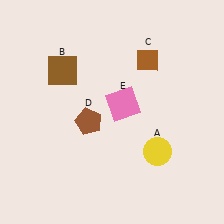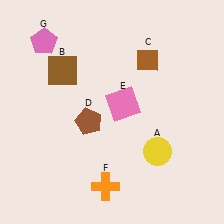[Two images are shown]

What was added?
An orange cross (F), a pink pentagon (G) were added in Image 2.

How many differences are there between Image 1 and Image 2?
There are 2 differences between the two images.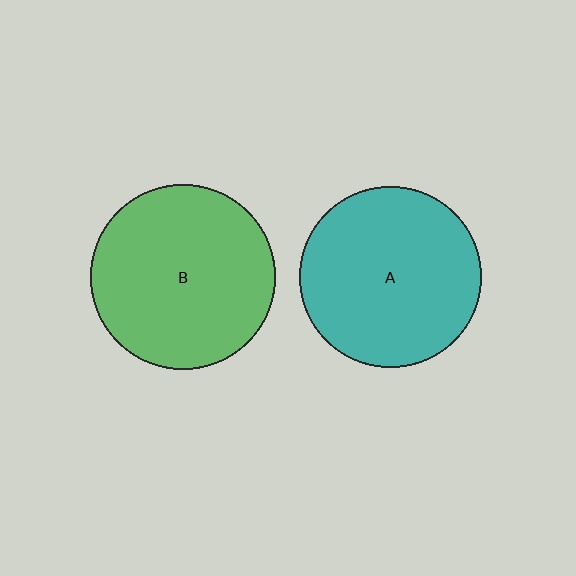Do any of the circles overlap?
No, none of the circles overlap.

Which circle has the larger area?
Circle B (green).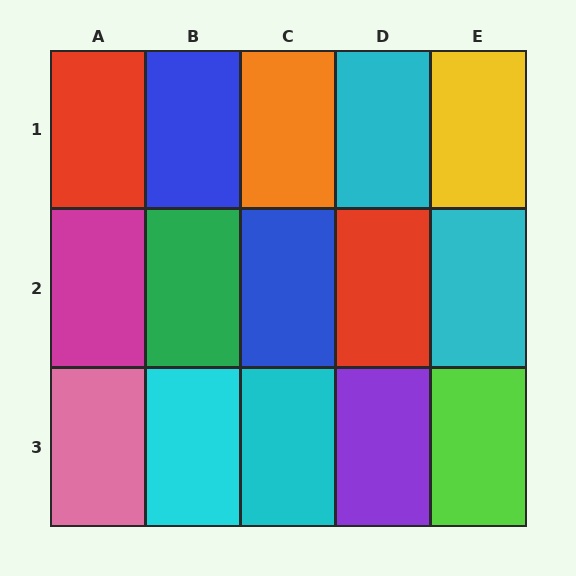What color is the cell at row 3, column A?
Pink.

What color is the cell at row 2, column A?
Magenta.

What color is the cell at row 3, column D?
Purple.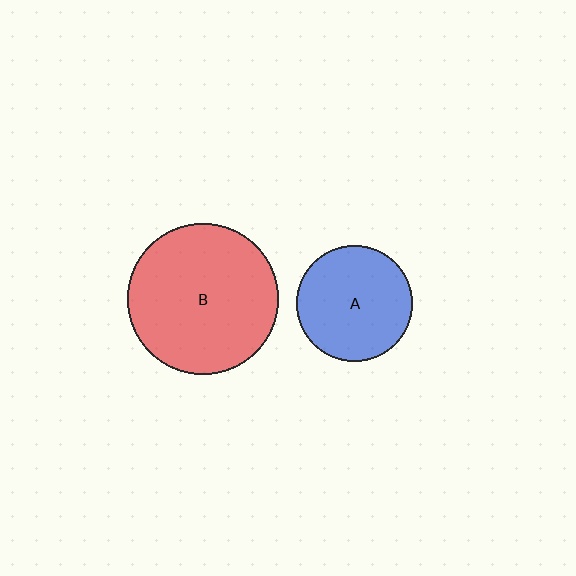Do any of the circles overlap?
No, none of the circles overlap.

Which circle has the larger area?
Circle B (red).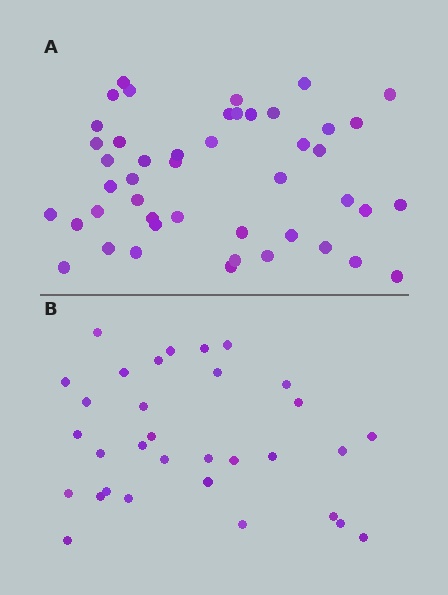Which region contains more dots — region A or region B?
Region A (the top region) has more dots.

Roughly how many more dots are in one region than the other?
Region A has approximately 15 more dots than region B.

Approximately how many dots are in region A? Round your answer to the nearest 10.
About 50 dots. (The exact count is 46, which rounds to 50.)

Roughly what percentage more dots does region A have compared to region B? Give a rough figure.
About 45% more.